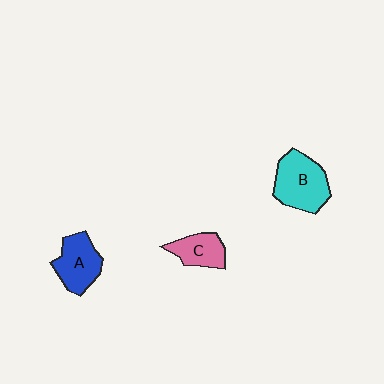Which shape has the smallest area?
Shape C (pink).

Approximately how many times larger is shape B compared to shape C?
Approximately 1.6 times.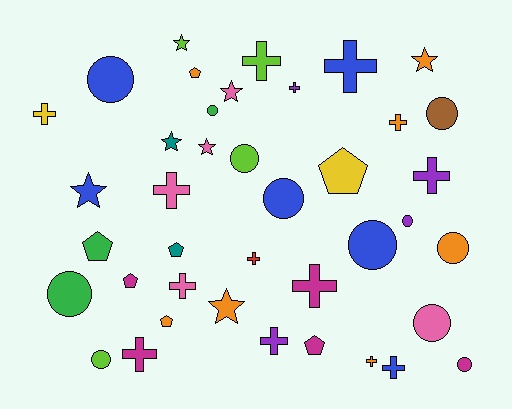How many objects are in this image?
There are 40 objects.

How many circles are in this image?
There are 12 circles.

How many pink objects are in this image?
There are 5 pink objects.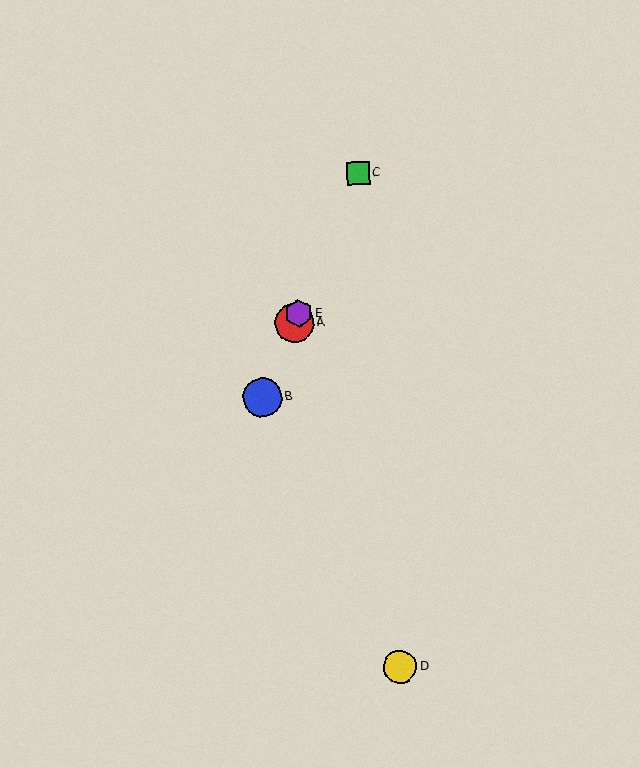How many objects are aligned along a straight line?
4 objects (A, B, C, E) are aligned along a straight line.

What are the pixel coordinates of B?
Object B is at (263, 397).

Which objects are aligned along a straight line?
Objects A, B, C, E are aligned along a straight line.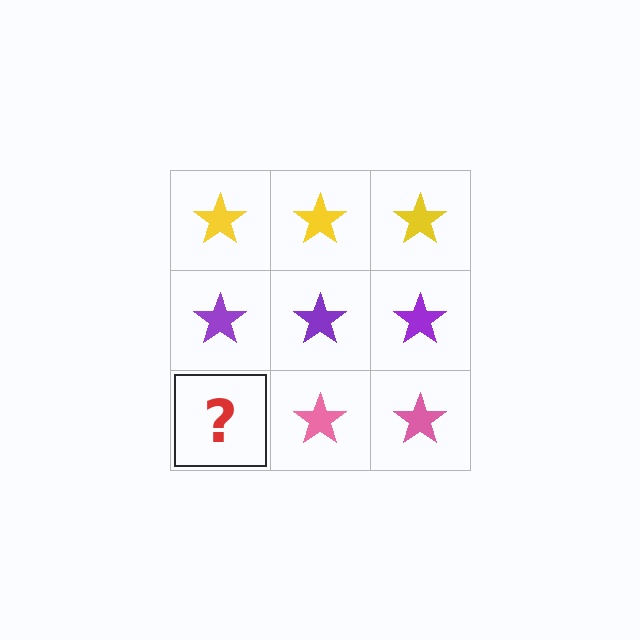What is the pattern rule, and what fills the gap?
The rule is that each row has a consistent color. The gap should be filled with a pink star.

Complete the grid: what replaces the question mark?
The question mark should be replaced with a pink star.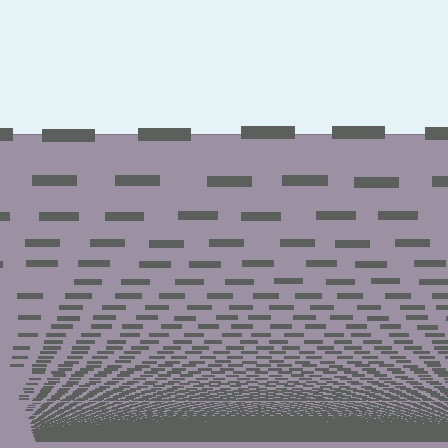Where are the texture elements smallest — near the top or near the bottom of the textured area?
Near the bottom.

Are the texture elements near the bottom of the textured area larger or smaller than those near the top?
Smaller. The gradient is inverted — elements near the bottom are smaller and denser.